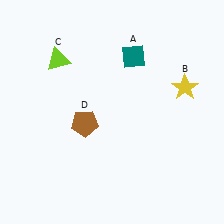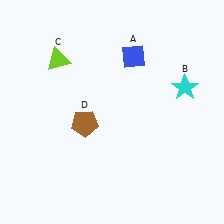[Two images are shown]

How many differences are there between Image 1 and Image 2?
There are 2 differences between the two images.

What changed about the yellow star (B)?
In Image 1, B is yellow. In Image 2, it changed to cyan.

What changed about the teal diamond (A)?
In Image 1, A is teal. In Image 2, it changed to blue.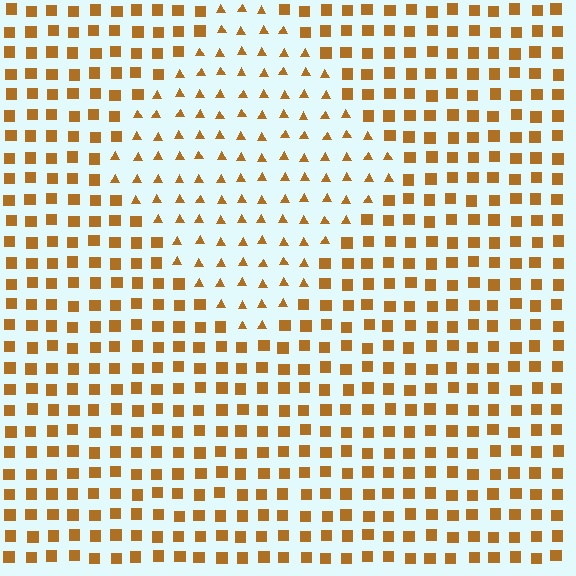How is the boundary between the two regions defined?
The boundary is defined by a change in element shape: triangles inside vs. squares outside. All elements share the same color and spacing.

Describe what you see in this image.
The image is filled with small brown elements arranged in a uniform grid. A diamond-shaped region contains triangles, while the surrounding area contains squares. The boundary is defined purely by the change in element shape.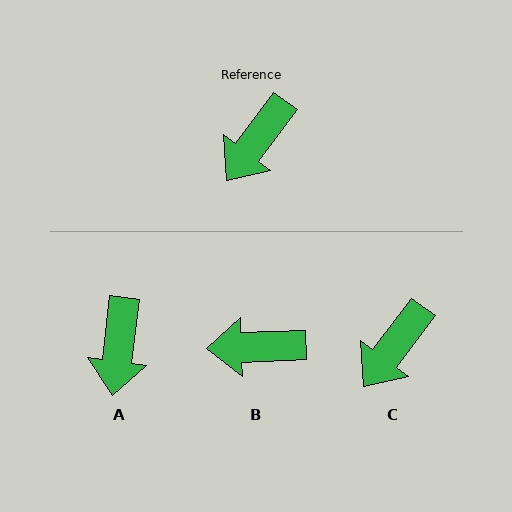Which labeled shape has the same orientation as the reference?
C.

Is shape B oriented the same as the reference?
No, it is off by about 51 degrees.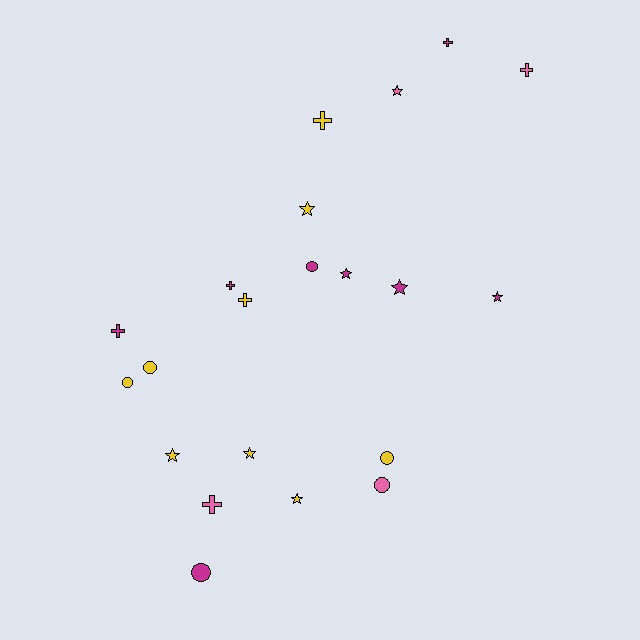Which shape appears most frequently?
Star, with 8 objects.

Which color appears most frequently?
Yellow, with 9 objects.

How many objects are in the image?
There are 21 objects.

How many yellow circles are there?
There are 3 yellow circles.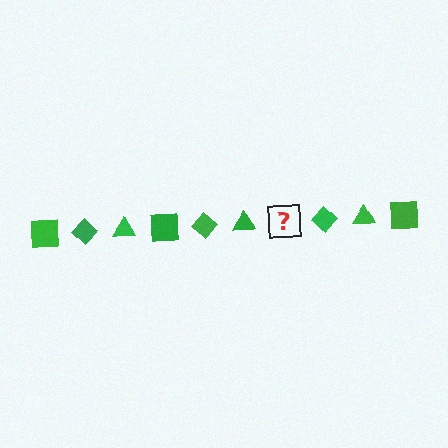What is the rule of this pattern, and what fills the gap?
The rule is that the pattern cycles through square, diamond, triangle shapes in green. The gap should be filled with a green square.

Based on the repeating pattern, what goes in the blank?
The blank should be a green square.